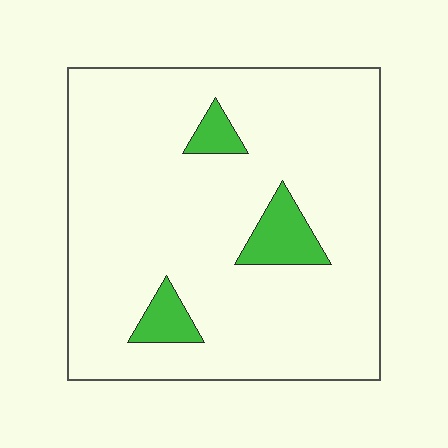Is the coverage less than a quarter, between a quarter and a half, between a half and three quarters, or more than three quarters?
Less than a quarter.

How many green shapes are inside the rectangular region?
3.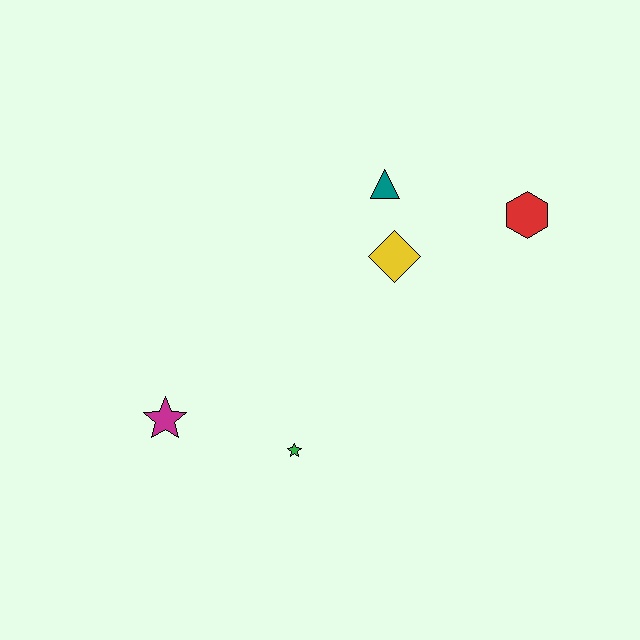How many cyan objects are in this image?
There are no cyan objects.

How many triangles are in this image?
There is 1 triangle.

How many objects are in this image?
There are 5 objects.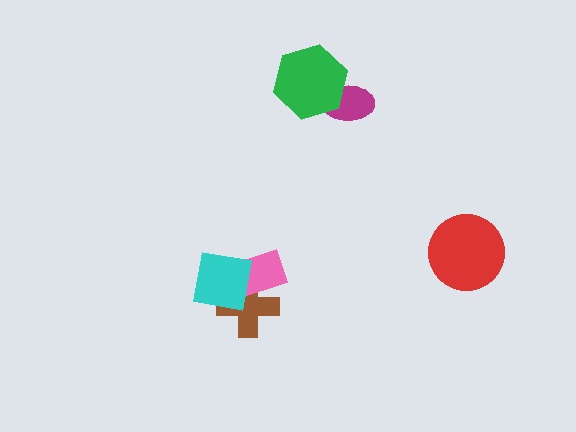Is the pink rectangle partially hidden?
Yes, it is partially covered by another shape.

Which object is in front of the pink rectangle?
The cyan square is in front of the pink rectangle.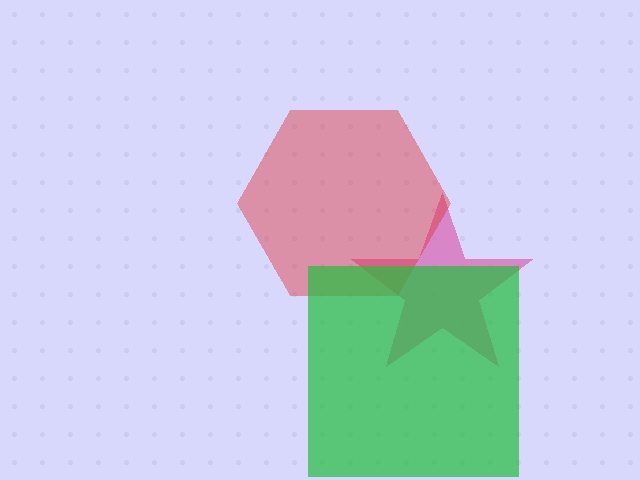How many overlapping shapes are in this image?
There are 3 overlapping shapes in the image.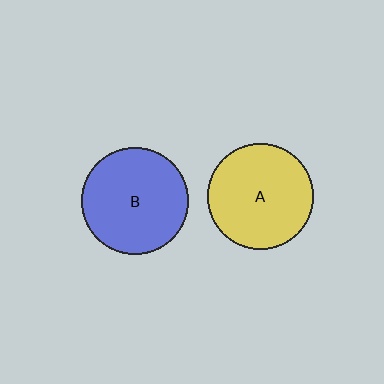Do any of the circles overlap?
No, none of the circles overlap.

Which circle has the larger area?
Circle B (blue).